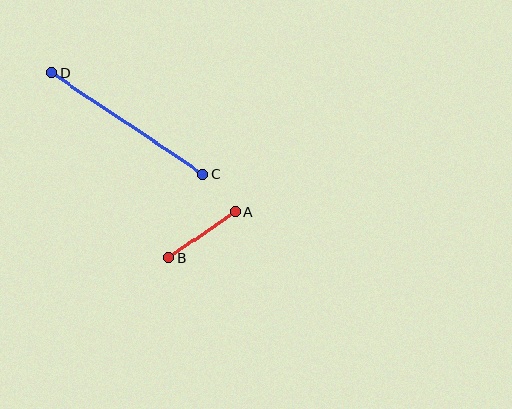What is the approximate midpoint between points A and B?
The midpoint is at approximately (202, 235) pixels.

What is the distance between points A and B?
The distance is approximately 81 pixels.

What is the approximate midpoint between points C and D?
The midpoint is at approximately (128, 123) pixels.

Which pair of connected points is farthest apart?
Points C and D are farthest apart.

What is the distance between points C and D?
The distance is approximately 181 pixels.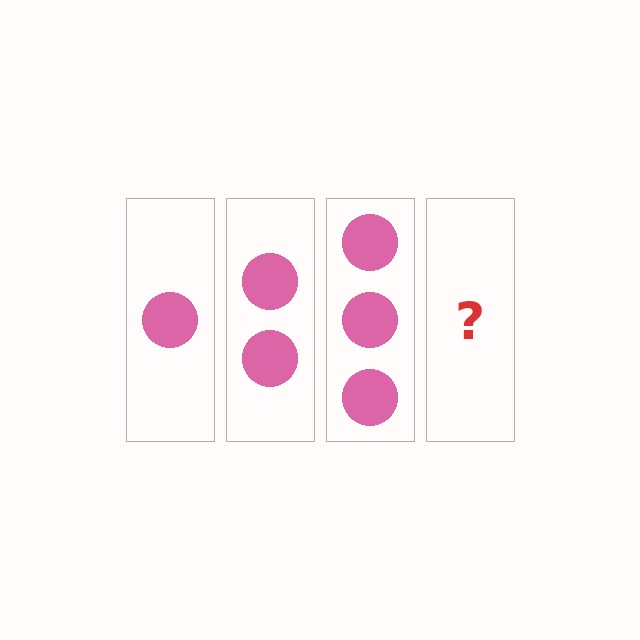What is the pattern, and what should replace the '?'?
The pattern is that each step adds one more circle. The '?' should be 4 circles.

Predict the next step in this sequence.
The next step is 4 circles.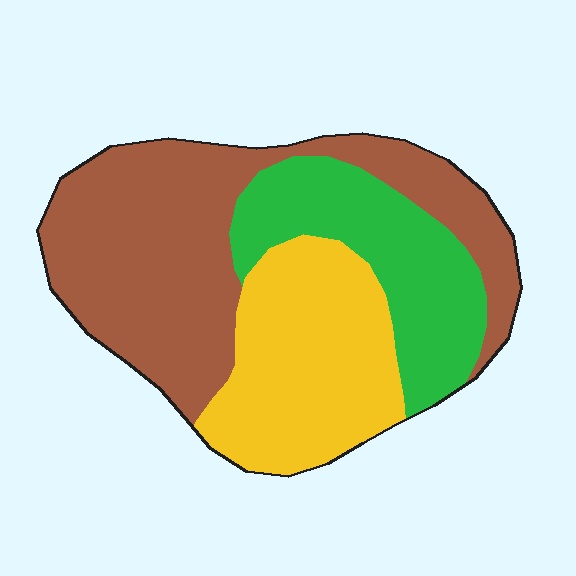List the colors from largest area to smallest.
From largest to smallest: brown, yellow, green.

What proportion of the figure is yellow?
Yellow takes up between a quarter and a half of the figure.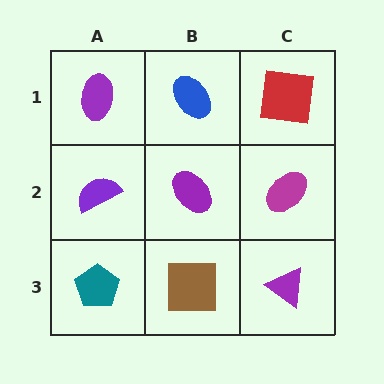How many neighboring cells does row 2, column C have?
3.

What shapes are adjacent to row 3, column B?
A purple ellipse (row 2, column B), a teal pentagon (row 3, column A), a purple triangle (row 3, column C).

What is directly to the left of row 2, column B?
A purple semicircle.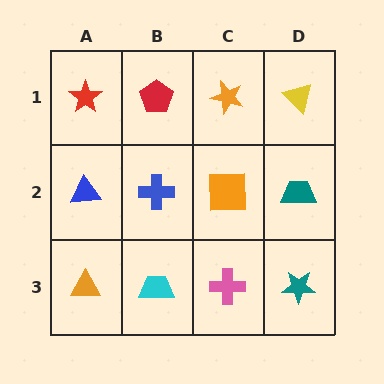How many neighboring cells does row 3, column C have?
3.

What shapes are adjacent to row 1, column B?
A blue cross (row 2, column B), a red star (row 1, column A), an orange star (row 1, column C).